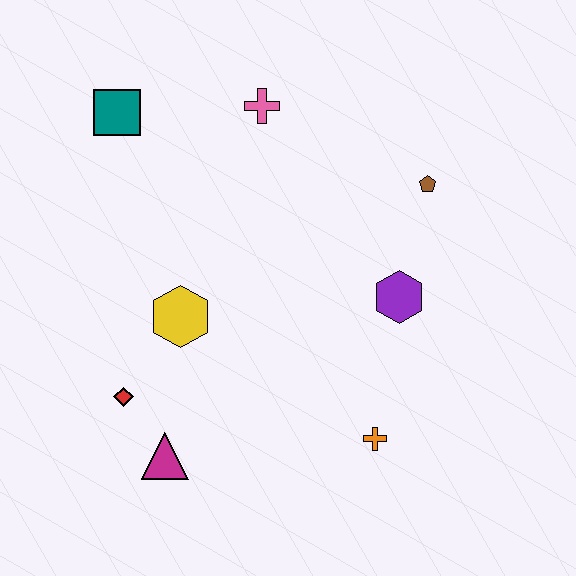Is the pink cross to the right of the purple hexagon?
No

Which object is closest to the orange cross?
The purple hexagon is closest to the orange cross.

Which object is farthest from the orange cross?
The teal square is farthest from the orange cross.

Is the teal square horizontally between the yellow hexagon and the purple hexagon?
No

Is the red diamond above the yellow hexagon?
No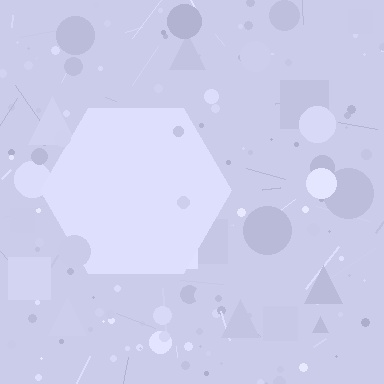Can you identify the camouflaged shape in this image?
The camouflaged shape is a hexagon.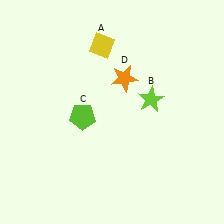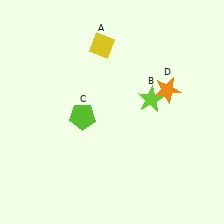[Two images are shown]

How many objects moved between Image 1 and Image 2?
1 object moved between the two images.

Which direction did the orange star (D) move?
The orange star (D) moved right.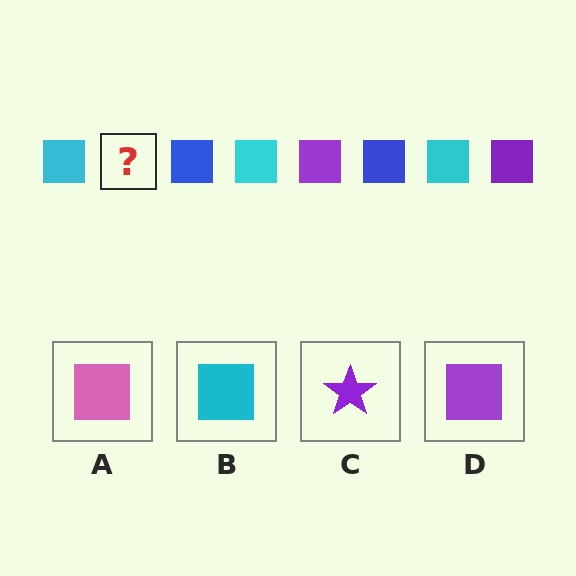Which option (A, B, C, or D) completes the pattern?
D.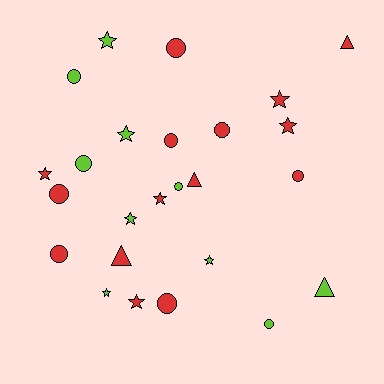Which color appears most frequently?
Red, with 15 objects.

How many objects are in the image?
There are 25 objects.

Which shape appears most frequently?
Circle, with 11 objects.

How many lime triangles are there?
There is 1 lime triangle.